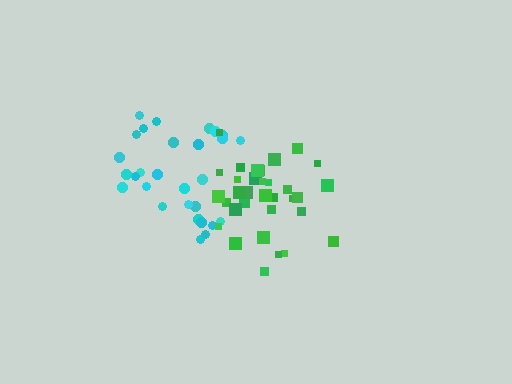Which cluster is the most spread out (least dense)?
Cyan.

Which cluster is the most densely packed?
Green.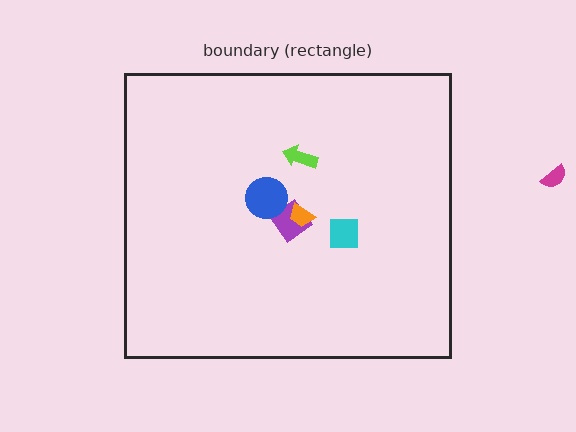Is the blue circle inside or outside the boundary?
Inside.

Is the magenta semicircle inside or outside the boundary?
Outside.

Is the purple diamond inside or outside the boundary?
Inside.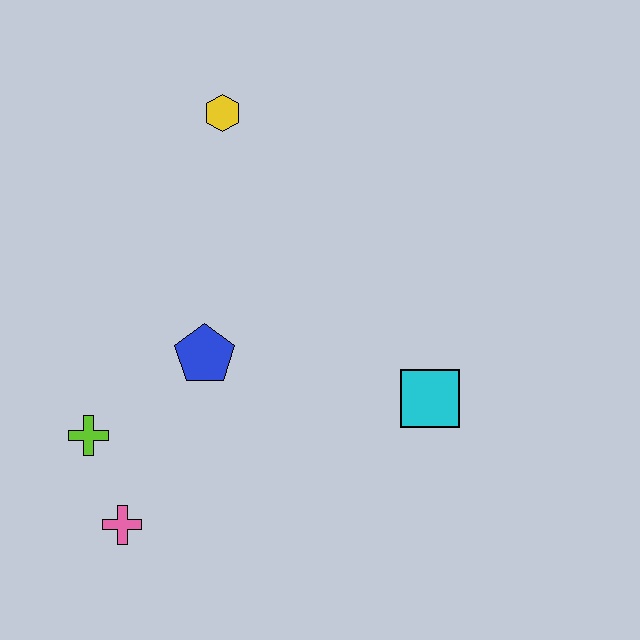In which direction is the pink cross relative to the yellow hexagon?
The pink cross is below the yellow hexagon.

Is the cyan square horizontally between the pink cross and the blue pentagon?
No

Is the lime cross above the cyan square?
No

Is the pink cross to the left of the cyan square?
Yes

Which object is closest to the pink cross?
The lime cross is closest to the pink cross.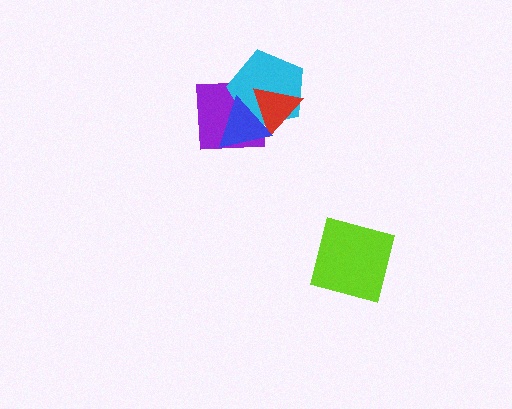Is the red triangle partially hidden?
Yes, it is partially covered by another shape.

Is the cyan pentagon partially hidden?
Yes, it is partially covered by another shape.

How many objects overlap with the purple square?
3 objects overlap with the purple square.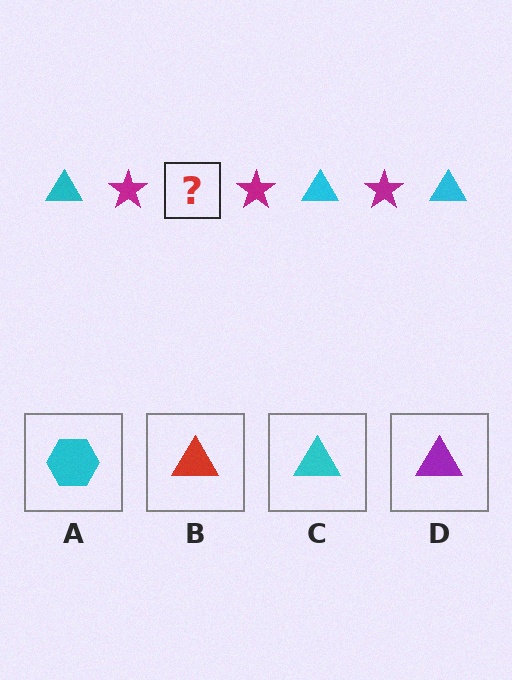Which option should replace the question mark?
Option C.